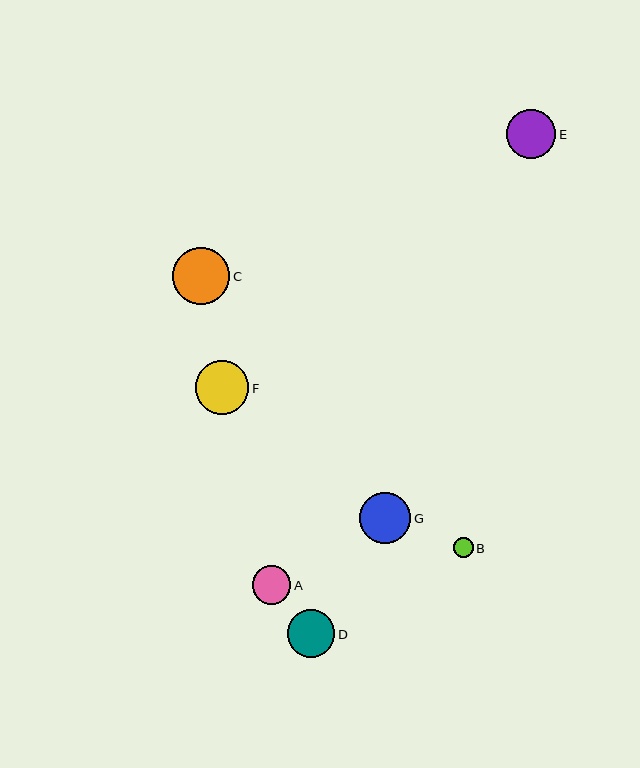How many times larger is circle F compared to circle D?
Circle F is approximately 1.1 times the size of circle D.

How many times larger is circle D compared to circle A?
Circle D is approximately 1.2 times the size of circle A.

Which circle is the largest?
Circle C is the largest with a size of approximately 58 pixels.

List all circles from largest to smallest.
From largest to smallest: C, F, G, E, D, A, B.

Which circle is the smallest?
Circle B is the smallest with a size of approximately 20 pixels.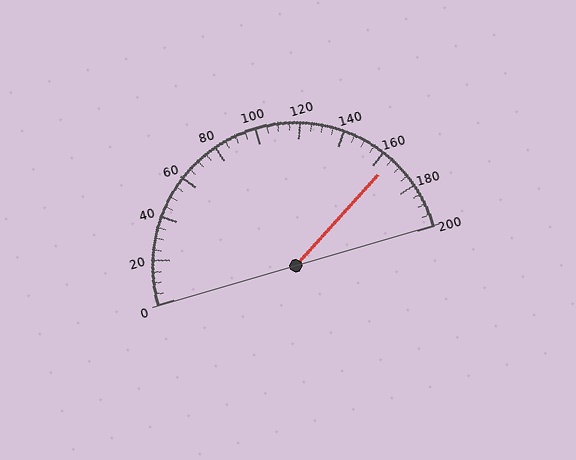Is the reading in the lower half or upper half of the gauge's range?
The reading is in the upper half of the range (0 to 200).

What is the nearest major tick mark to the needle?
The nearest major tick mark is 160.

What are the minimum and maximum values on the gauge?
The gauge ranges from 0 to 200.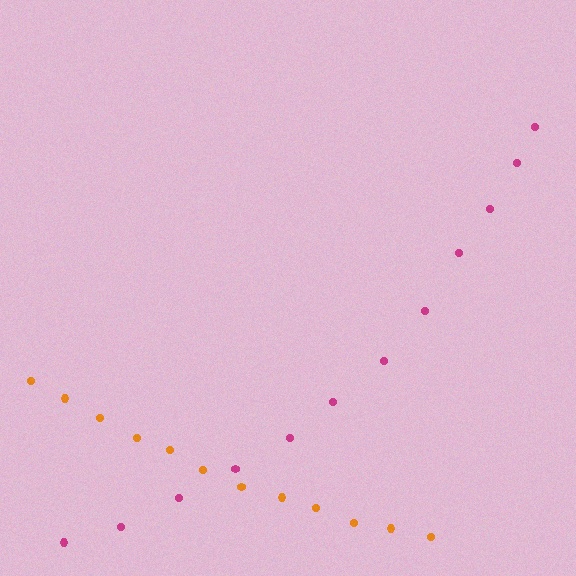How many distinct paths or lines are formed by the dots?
There are 2 distinct paths.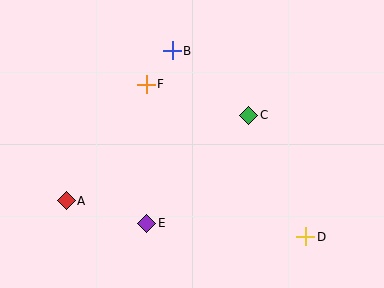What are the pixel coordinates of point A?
Point A is at (66, 201).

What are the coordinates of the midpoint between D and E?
The midpoint between D and E is at (226, 230).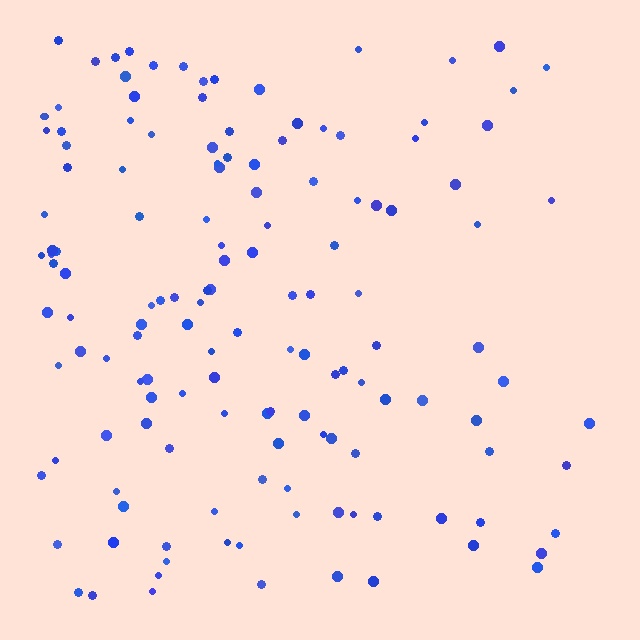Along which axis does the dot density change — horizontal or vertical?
Horizontal.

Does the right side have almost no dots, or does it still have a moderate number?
Still a moderate number, just noticeably fewer than the left.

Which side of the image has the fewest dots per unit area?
The right.